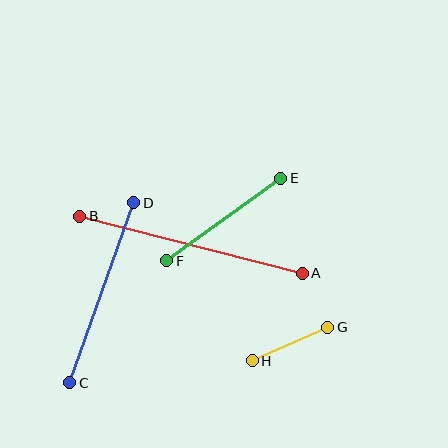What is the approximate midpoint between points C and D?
The midpoint is at approximately (102, 293) pixels.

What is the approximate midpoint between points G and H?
The midpoint is at approximately (290, 344) pixels.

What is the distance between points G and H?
The distance is approximately 83 pixels.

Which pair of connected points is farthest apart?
Points A and B are farthest apart.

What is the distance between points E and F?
The distance is approximately 141 pixels.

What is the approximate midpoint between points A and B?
The midpoint is at approximately (191, 245) pixels.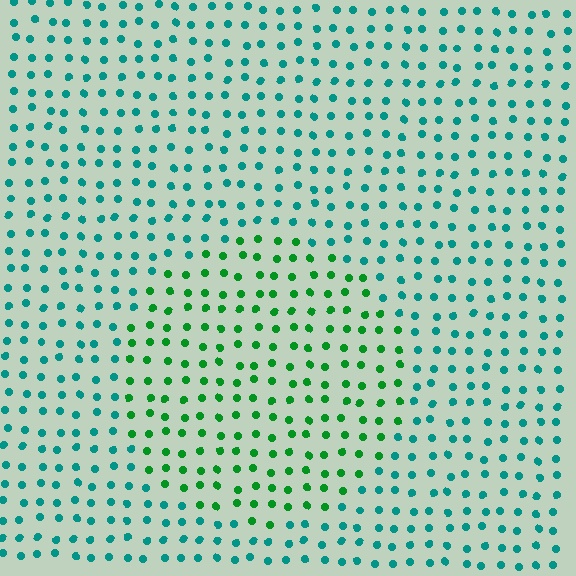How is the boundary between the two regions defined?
The boundary is defined purely by a slight shift in hue (about 42 degrees). Spacing, size, and orientation are identical on both sides.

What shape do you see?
I see a circle.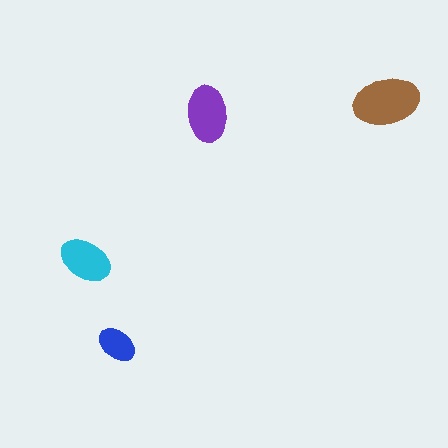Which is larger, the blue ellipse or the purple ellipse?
The purple one.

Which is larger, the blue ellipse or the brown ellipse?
The brown one.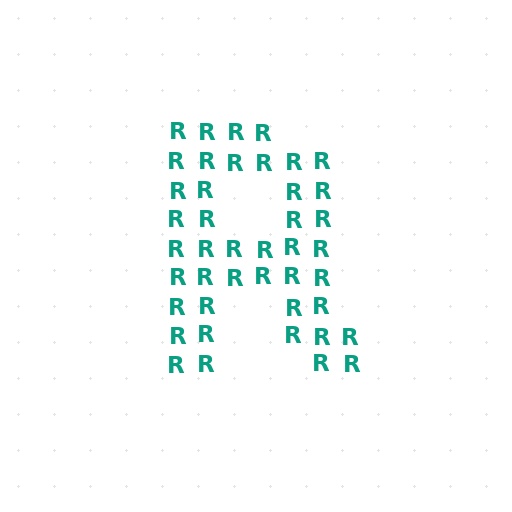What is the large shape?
The large shape is the letter R.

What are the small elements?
The small elements are letter R's.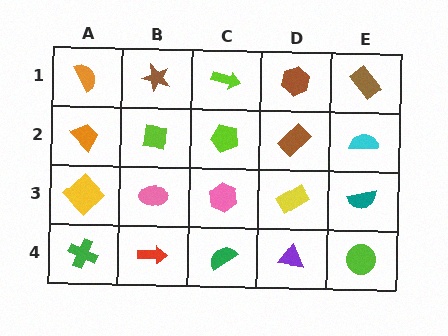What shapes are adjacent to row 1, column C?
A lime pentagon (row 2, column C), a brown star (row 1, column B), a brown hexagon (row 1, column D).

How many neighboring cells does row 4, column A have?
2.